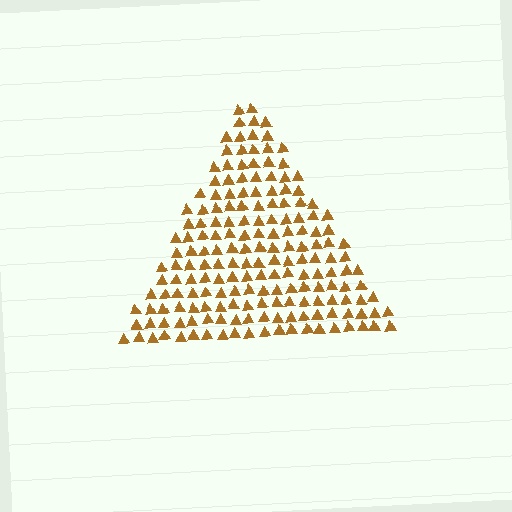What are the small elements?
The small elements are triangles.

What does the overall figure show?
The overall figure shows a triangle.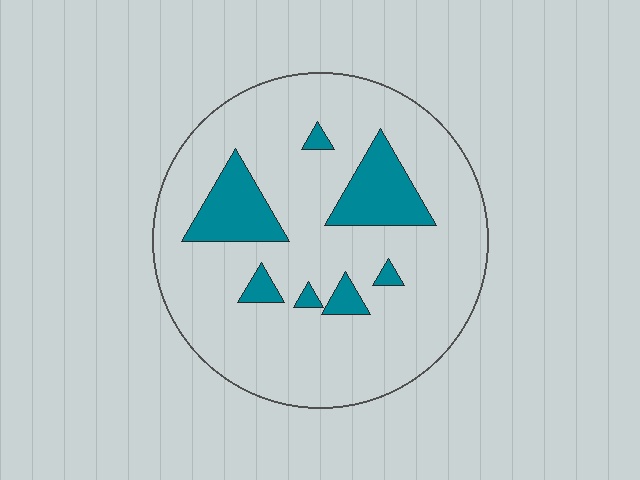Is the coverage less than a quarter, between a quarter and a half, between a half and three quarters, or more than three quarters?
Less than a quarter.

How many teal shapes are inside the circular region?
7.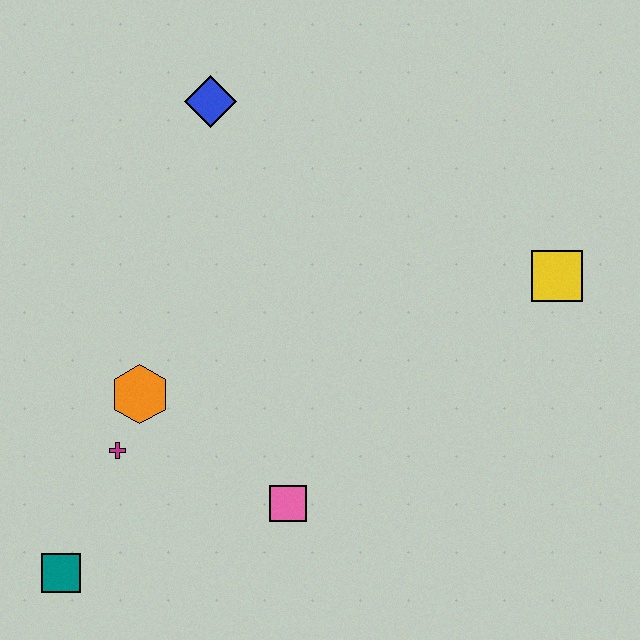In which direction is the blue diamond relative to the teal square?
The blue diamond is above the teal square.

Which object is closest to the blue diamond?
The orange hexagon is closest to the blue diamond.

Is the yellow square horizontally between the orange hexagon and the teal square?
No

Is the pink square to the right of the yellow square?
No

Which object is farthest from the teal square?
The yellow square is farthest from the teal square.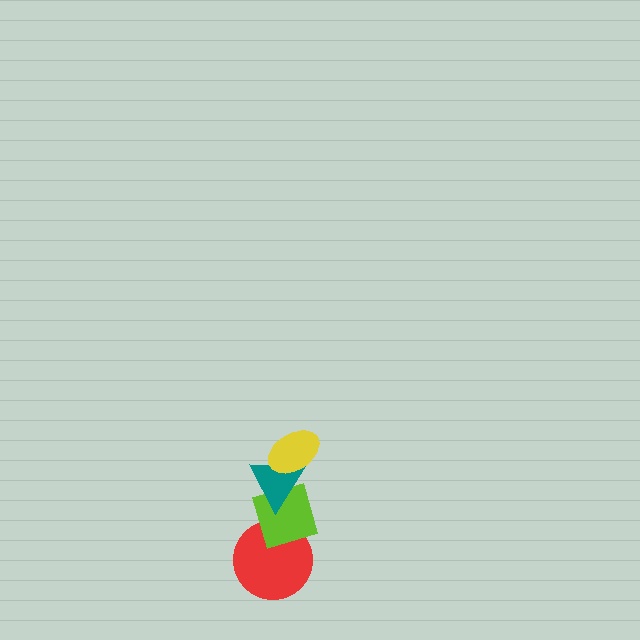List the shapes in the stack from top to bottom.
From top to bottom: the yellow ellipse, the teal triangle, the lime diamond, the red circle.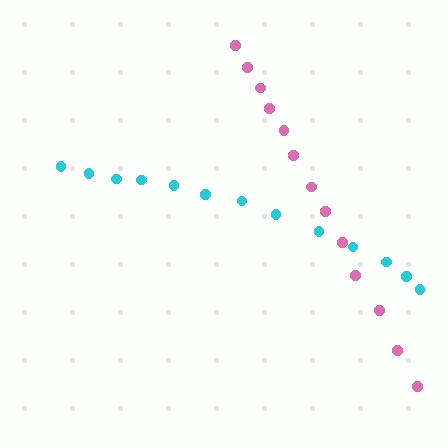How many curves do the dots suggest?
There are 2 distinct paths.